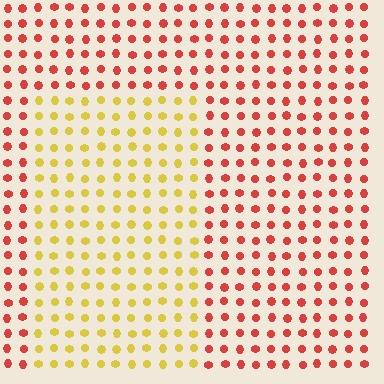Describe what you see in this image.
The image is filled with small red elements in a uniform arrangement. A rectangle-shaped region is visible where the elements are tinted to a slightly different hue, forming a subtle color boundary.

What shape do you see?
I see a rectangle.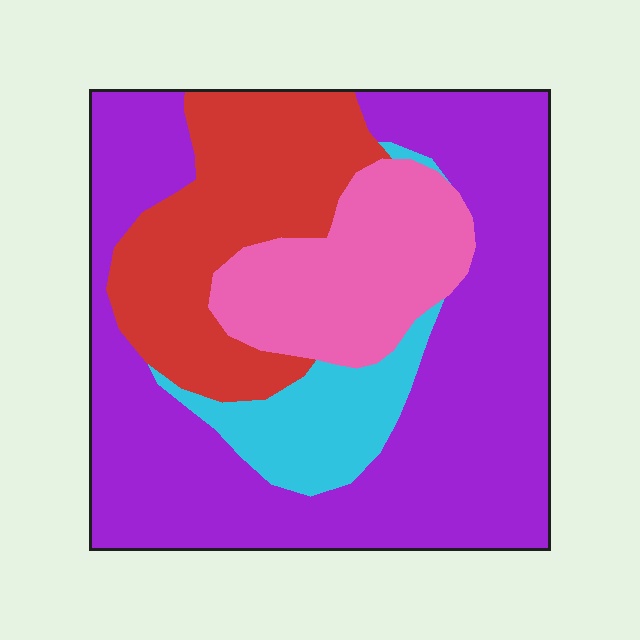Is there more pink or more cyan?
Pink.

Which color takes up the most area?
Purple, at roughly 55%.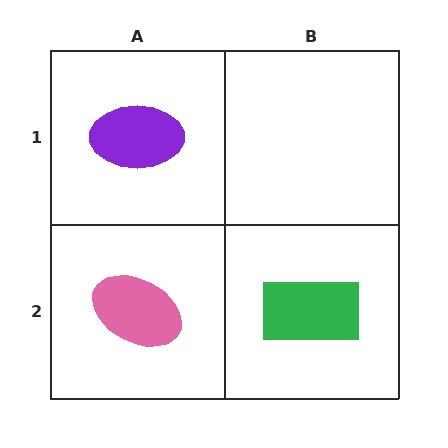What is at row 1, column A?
A purple ellipse.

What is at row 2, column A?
A pink ellipse.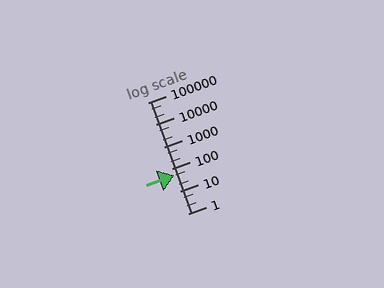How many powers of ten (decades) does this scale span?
The scale spans 5 decades, from 1 to 100000.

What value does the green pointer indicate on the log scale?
The pointer indicates approximately 51.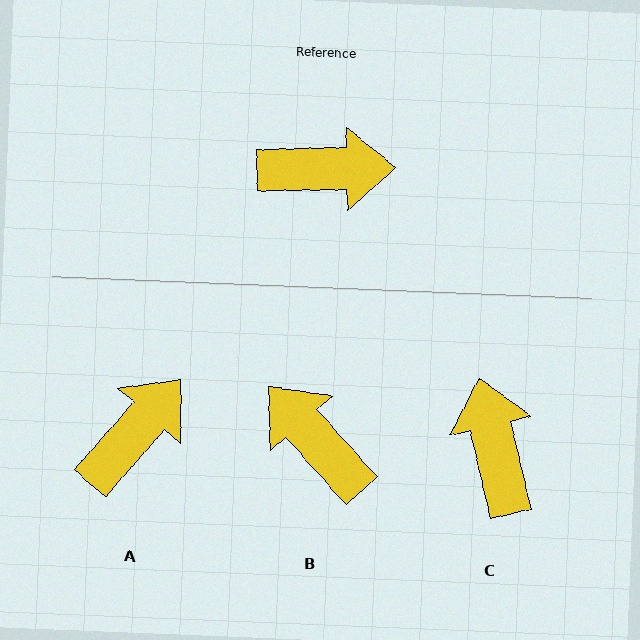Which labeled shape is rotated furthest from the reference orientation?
B, about 130 degrees away.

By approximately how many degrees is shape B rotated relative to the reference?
Approximately 130 degrees counter-clockwise.